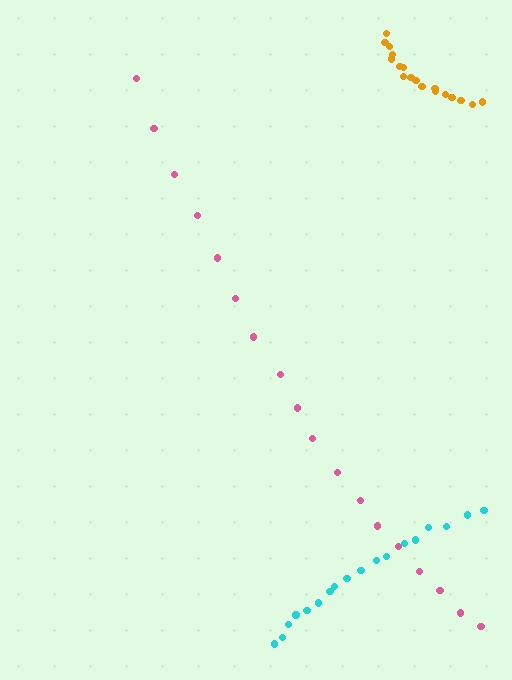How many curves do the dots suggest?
There are 3 distinct paths.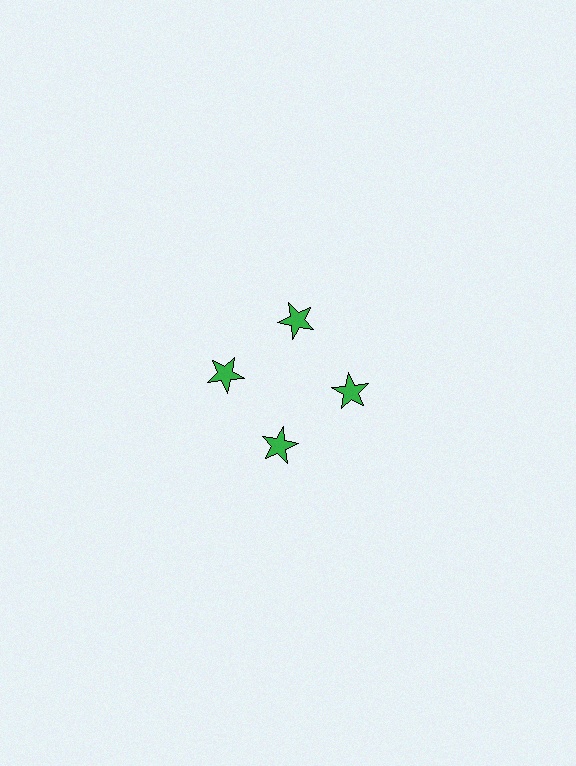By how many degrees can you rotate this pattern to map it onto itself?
The pattern maps onto itself every 90 degrees of rotation.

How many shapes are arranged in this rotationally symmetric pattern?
There are 4 shapes, arranged in 4 groups of 1.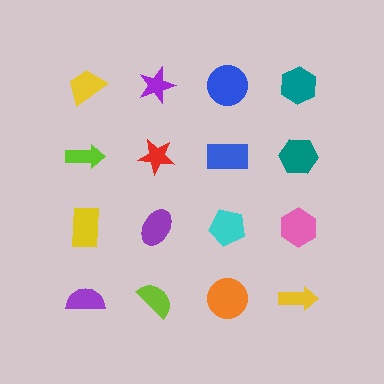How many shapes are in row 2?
4 shapes.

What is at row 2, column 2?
A red star.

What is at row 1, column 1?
A yellow trapezoid.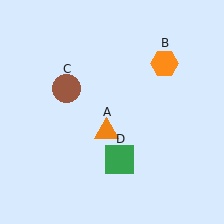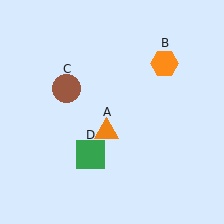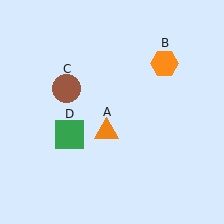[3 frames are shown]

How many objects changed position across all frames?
1 object changed position: green square (object D).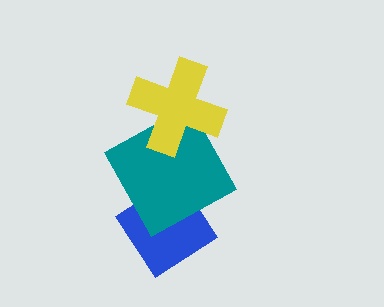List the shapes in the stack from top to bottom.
From top to bottom: the yellow cross, the teal square, the blue diamond.